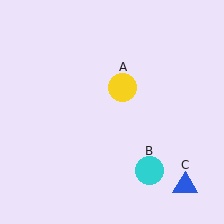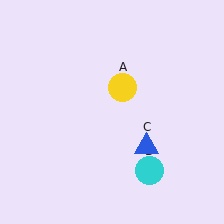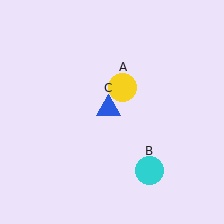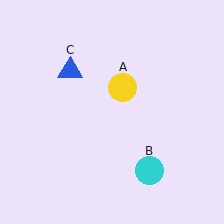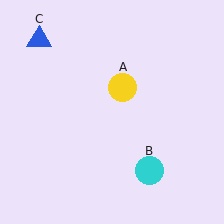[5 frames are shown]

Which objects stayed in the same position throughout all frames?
Yellow circle (object A) and cyan circle (object B) remained stationary.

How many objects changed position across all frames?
1 object changed position: blue triangle (object C).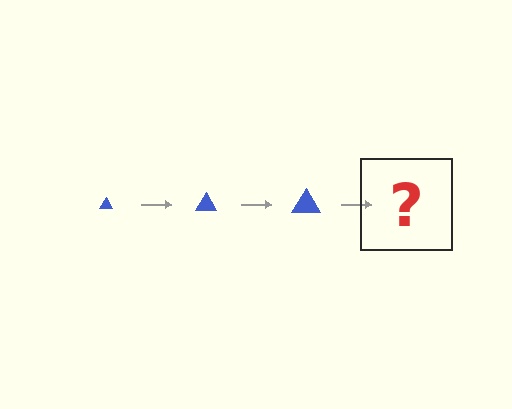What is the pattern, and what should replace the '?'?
The pattern is that the triangle gets progressively larger each step. The '?' should be a blue triangle, larger than the previous one.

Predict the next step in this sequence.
The next step is a blue triangle, larger than the previous one.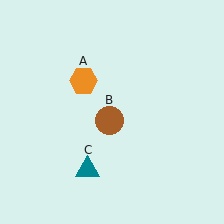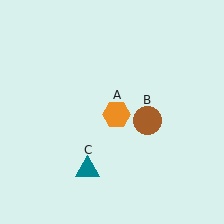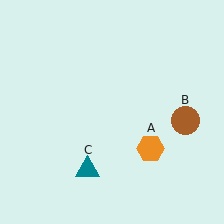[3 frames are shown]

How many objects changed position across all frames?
2 objects changed position: orange hexagon (object A), brown circle (object B).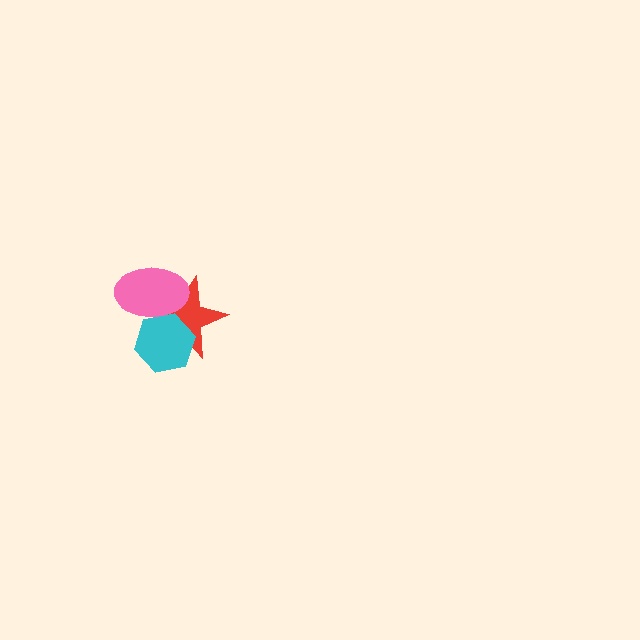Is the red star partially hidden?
Yes, it is partially covered by another shape.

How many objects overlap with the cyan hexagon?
2 objects overlap with the cyan hexagon.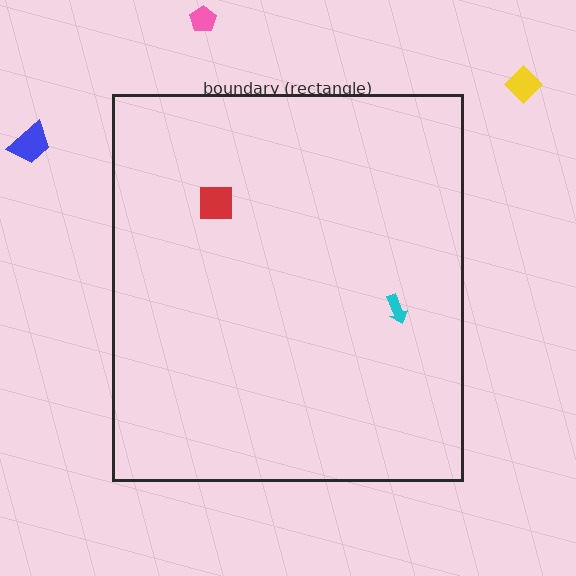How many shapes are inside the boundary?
2 inside, 3 outside.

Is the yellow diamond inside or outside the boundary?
Outside.